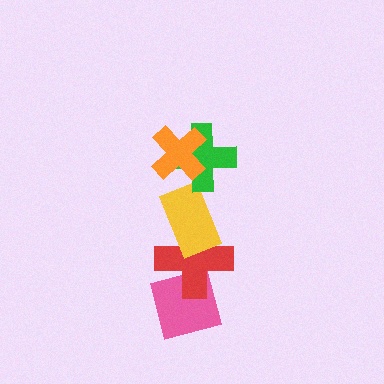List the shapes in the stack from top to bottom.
From top to bottom: the orange cross, the green cross, the yellow rectangle, the red cross, the pink square.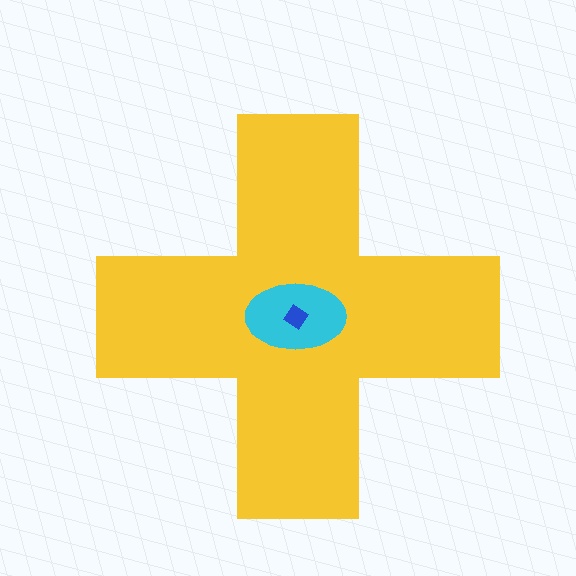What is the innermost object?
The blue diamond.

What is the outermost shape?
The yellow cross.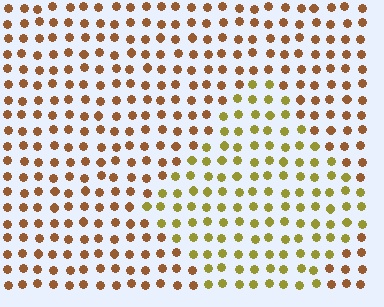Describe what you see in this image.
The image is filled with small brown elements in a uniform arrangement. A diamond-shaped region is visible where the elements are tinted to a slightly different hue, forming a subtle color boundary.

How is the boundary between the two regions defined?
The boundary is defined purely by a slight shift in hue (about 36 degrees). Spacing, size, and orientation are identical on both sides.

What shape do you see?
I see a diamond.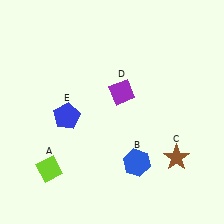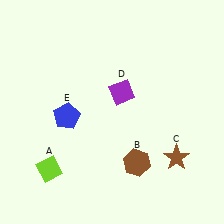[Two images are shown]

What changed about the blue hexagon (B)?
In Image 1, B is blue. In Image 2, it changed to brown.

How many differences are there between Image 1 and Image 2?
There is 1 difference between the two images.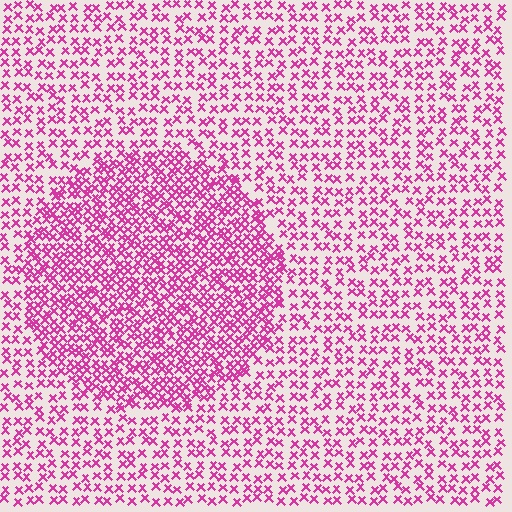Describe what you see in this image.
The image contains small magenta elements arranged at two different densities. A circle-shaped region is visible where the elements are more densely packed than the surrounding area.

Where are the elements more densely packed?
The elements are more densely packed inside the circle boundary.